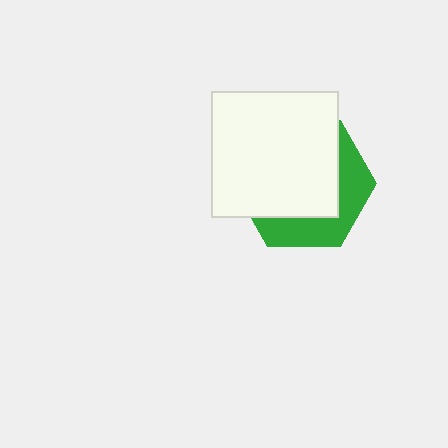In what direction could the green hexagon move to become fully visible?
The green hexagon could move toward the lower-right. That would shift it out from behind the white square entirely.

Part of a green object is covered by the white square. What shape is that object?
It is a hexagon.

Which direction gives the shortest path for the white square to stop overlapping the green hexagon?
Moving toward the upper-left gives the shortest separation.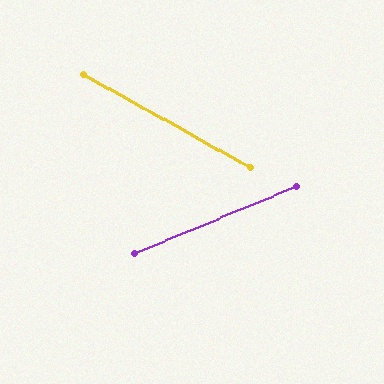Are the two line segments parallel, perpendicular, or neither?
Neither parallel nor perpendicular — they differ by about 52°.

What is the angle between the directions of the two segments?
Approximately 52 degrees.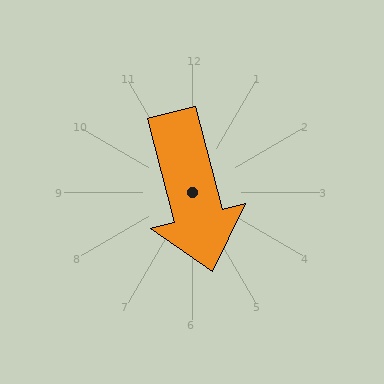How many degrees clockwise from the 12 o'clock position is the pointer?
Approximately 165 degrees.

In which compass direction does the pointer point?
South.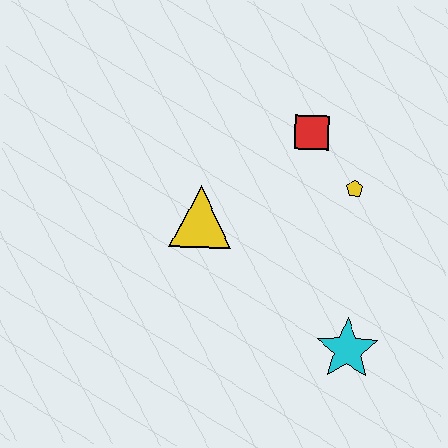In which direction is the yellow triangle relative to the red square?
The yellow triangle is to the left of the red square.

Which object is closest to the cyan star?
The yellow pentagon is closest to the cyan star.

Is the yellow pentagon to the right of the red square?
Yes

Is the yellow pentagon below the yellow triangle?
No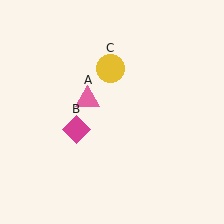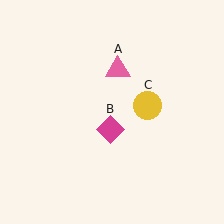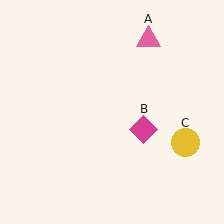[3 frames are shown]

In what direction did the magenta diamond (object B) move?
The magenta diamond (object B) moved right.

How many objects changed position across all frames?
3 objects changed position: pink triangle (object A), magenta diamond (object B), yellow circle (object C).